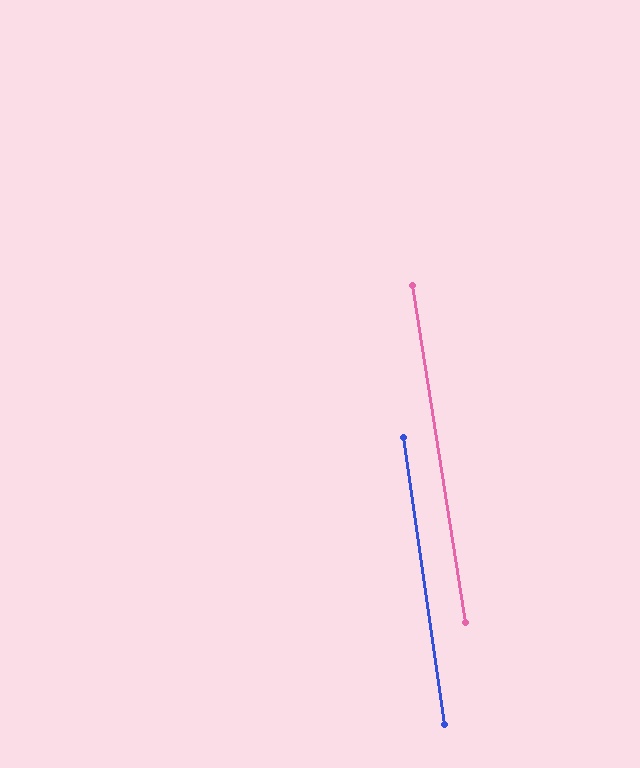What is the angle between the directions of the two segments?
Approximately 1 degree.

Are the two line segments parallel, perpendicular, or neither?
Parallel — their directions differ by only 0.9°.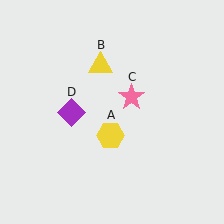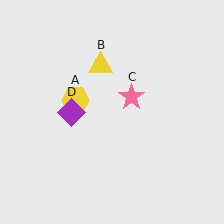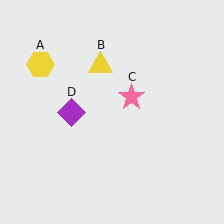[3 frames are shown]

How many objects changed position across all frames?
1 object changed position: yellow hexagon (object A).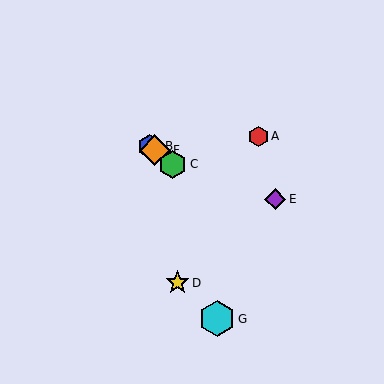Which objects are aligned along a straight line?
Objects B, C, F are aligned along a straight line.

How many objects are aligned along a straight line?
3 objects (B, C, F) are aligned along a straight line.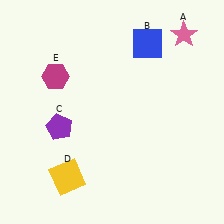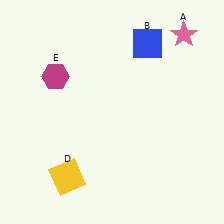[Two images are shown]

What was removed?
The purple pentagon (C) was removed in Image 2.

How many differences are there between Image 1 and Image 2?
There is 1 difference between the two images.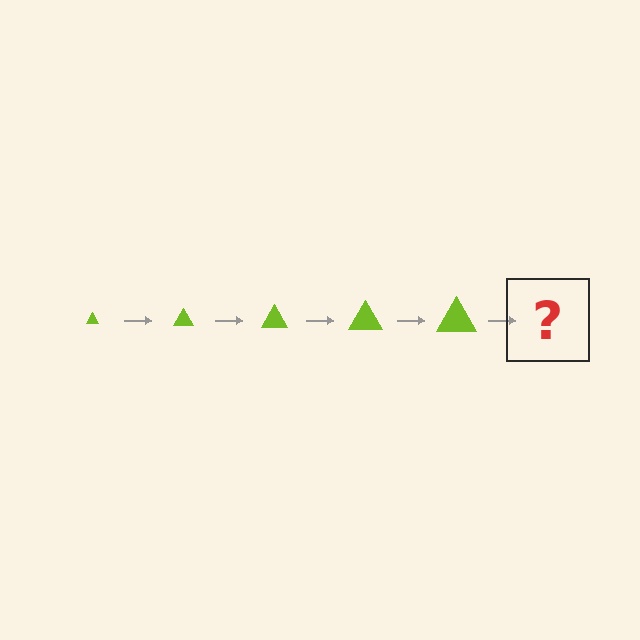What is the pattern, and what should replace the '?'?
The pattern is that the triangle gets progressively larger each step. The '?' should be a lime triangle, larger than the previous one.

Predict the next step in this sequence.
The next step is a lime triangle, larger than the previous one.